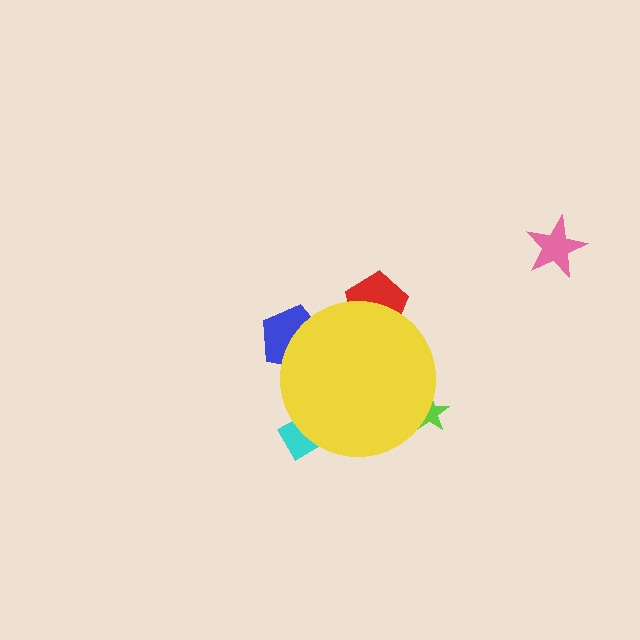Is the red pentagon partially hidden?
Yes, the red pentagon is partially hidden behind the yellow circle.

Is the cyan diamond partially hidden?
Yes, the cyan diamond is partially hidden behind the yellow circle.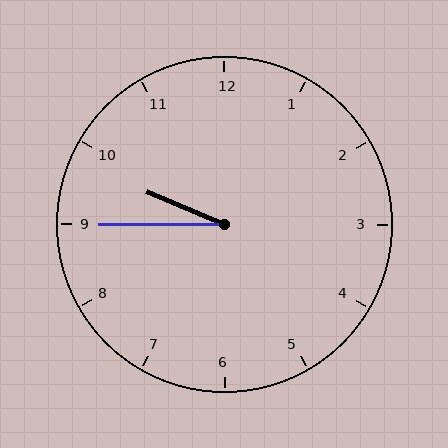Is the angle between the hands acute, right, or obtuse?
It is acute.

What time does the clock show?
9:45.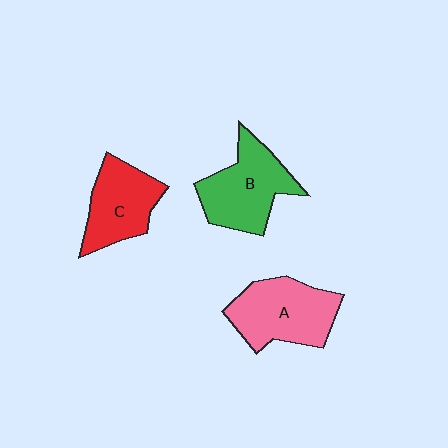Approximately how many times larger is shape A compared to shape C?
Approximately 1.2 times.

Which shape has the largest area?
Shape A (pink).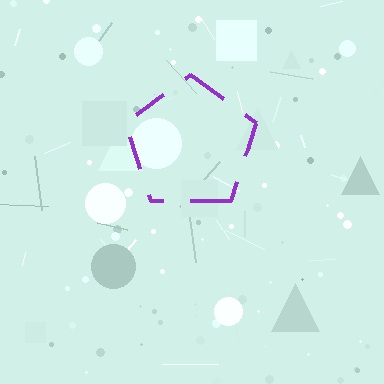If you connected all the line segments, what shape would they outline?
They would outline a pentagon.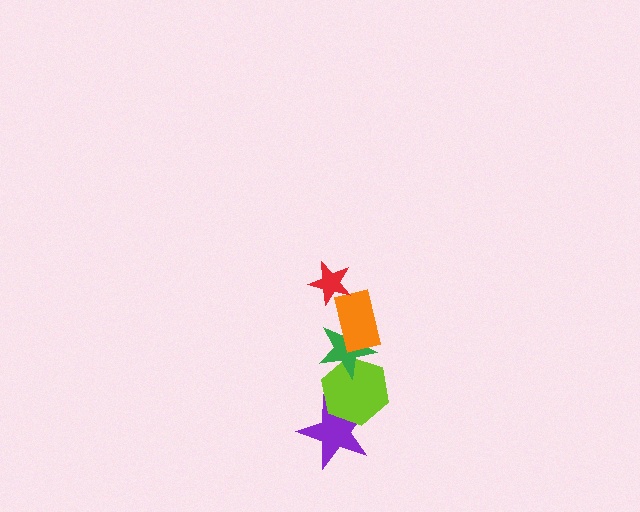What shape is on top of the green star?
The orange rectangle is on top of the green star.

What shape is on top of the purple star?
The lime hexagon is on top of the purple star.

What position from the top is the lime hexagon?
The lime hexagon is 4th from the top.